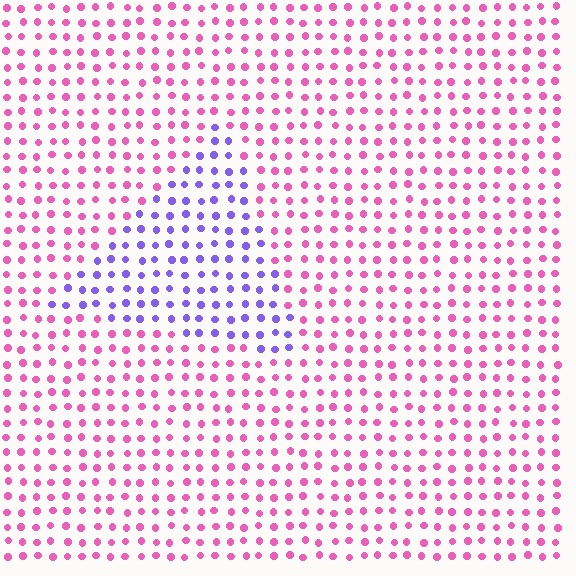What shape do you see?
I see a triangle.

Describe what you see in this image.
The image is filled with small pink elements in a uniform arrangement. A triangle-shaped region is visible where the elements are tinted to a slightly different hue, forming a subtle color boundary.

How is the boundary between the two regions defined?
The boundary is defined purely by a slight shift in hue (about 66 degrees). Spacing, size, and orientation are identical on both sides.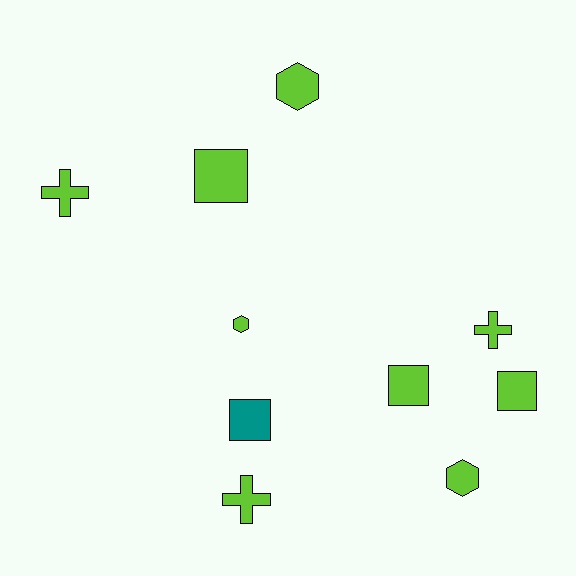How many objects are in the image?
There are 10 objects.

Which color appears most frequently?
Lime, with 9 objects.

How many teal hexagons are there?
There are no teal hexagons.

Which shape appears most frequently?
Square, with 4 objects.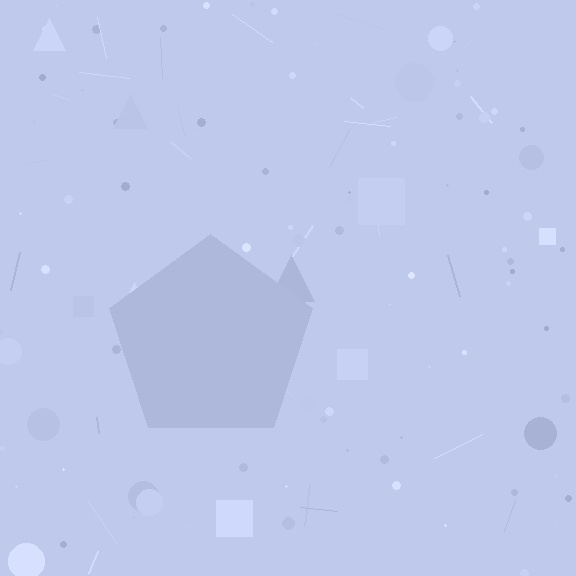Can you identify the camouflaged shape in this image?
The camouflaged shape is a pentagon.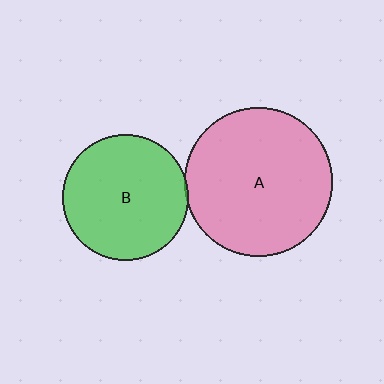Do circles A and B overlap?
Yes.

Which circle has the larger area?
Circle A (pink).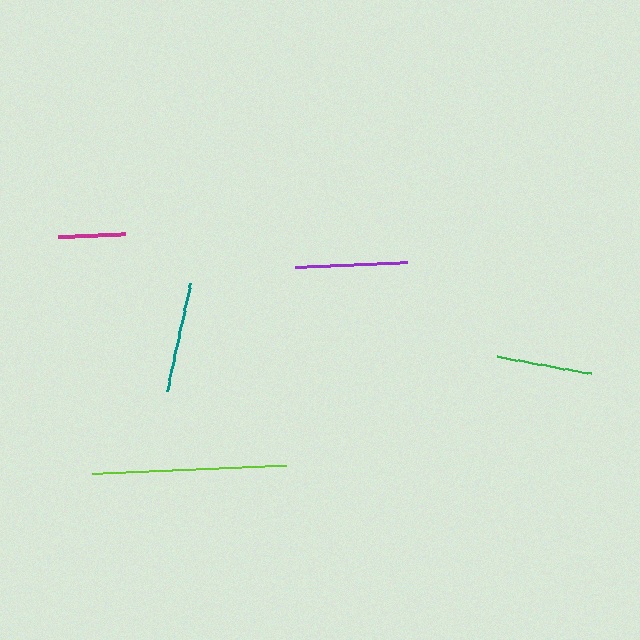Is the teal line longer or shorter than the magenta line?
The teal line is longer than the magenta line.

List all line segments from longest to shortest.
From longest to shortest: lime, purple, teal, green, magenta.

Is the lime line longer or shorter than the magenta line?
The lime line is longer than the magenta line.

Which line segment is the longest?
The lime line is the longest at approximately 195 pixels.